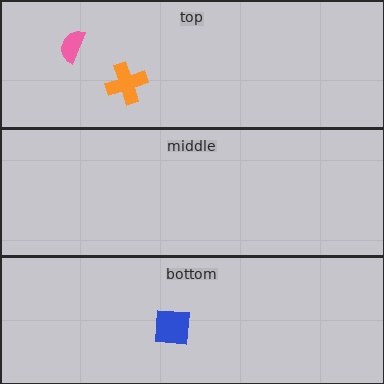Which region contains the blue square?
The bottom region.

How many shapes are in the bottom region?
1.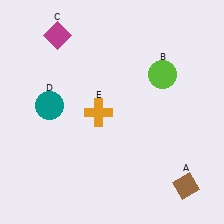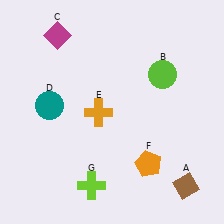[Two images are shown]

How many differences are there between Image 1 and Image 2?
There are 2 differences between the two images.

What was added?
An orange pentagon (F), a lime cross (G) were added in Image 2.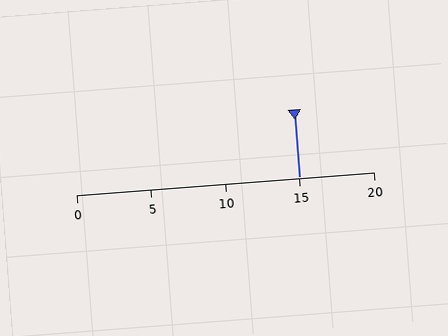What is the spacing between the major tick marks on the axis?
The major ticks are spaced 5 apart.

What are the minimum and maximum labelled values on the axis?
The axis runs from 0 to 20.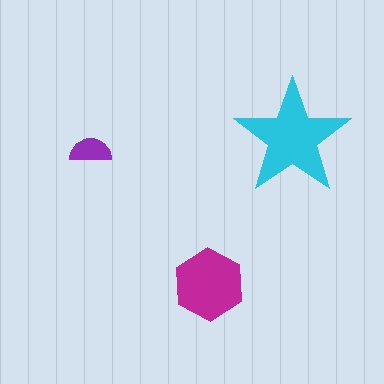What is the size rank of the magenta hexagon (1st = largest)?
2nd.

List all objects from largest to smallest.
The cyan star, the magenta hexagon, the purple semicircle.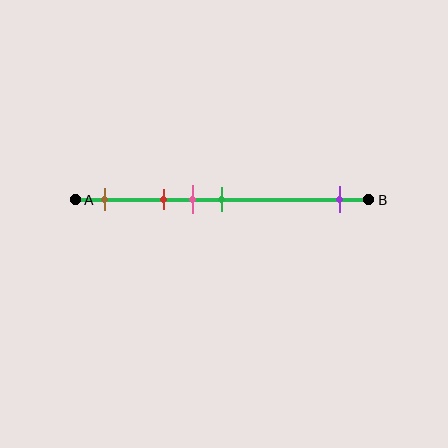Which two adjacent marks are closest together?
The pink and green marks are the closest adjacent pair.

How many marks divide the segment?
There are 5 marks dividing the segment.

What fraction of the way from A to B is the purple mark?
The purple mark is approximately 90% (0.9) of the way from A to B.